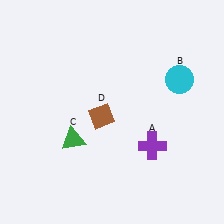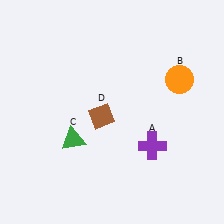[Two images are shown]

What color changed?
The circle (B) changed from cyan in Image 1 to orange in Image 2.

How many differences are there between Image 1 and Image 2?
There is 1 difference between the two images.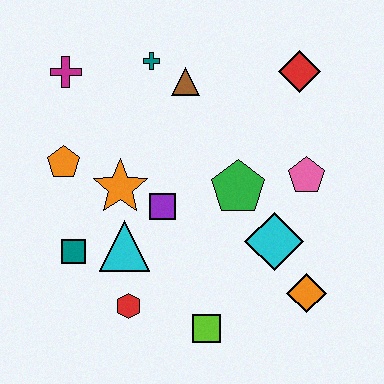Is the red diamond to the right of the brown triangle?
Yes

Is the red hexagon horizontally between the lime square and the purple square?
No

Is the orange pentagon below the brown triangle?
Yes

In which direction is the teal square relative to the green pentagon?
The teal square is to the left of the green pentagon.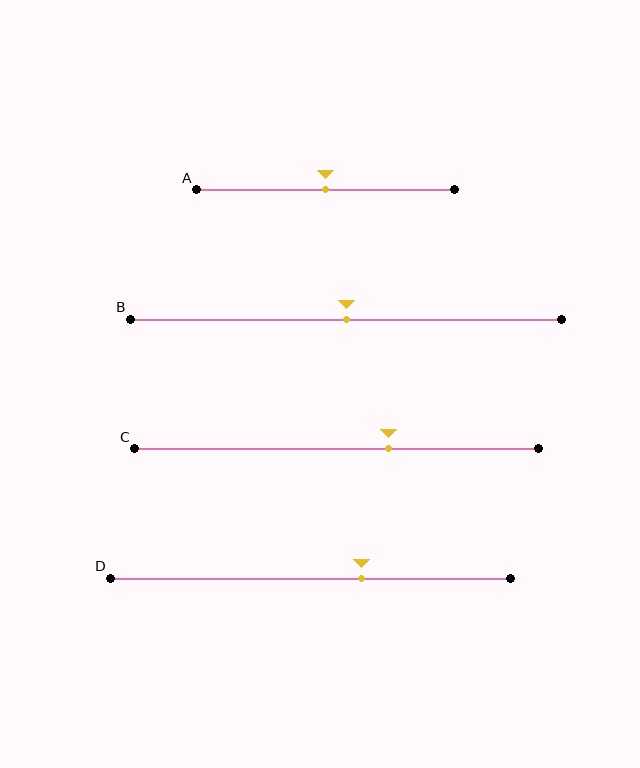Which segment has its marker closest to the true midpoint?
Segment A has its marker closest to the true midpoint.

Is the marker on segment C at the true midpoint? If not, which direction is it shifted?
No, the marker on segment C is shifted to the right by about 13% of the segment length.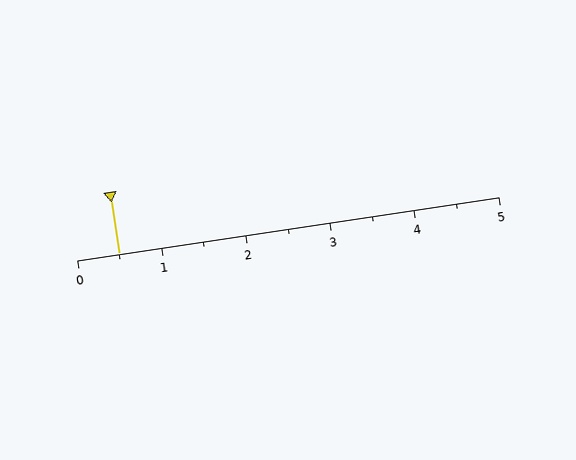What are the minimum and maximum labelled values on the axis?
The axis runs from 0 to 5.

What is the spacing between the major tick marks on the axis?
The major ticks are spaced 1 apart.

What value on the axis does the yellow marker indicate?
The marker indicates approximately 0.5.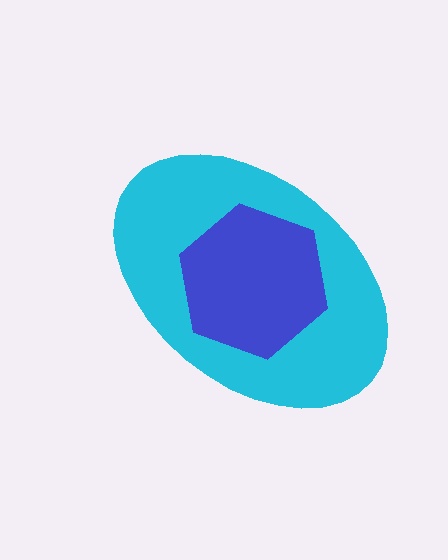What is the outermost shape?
The cyan ellipse.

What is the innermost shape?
The blue hexagon.